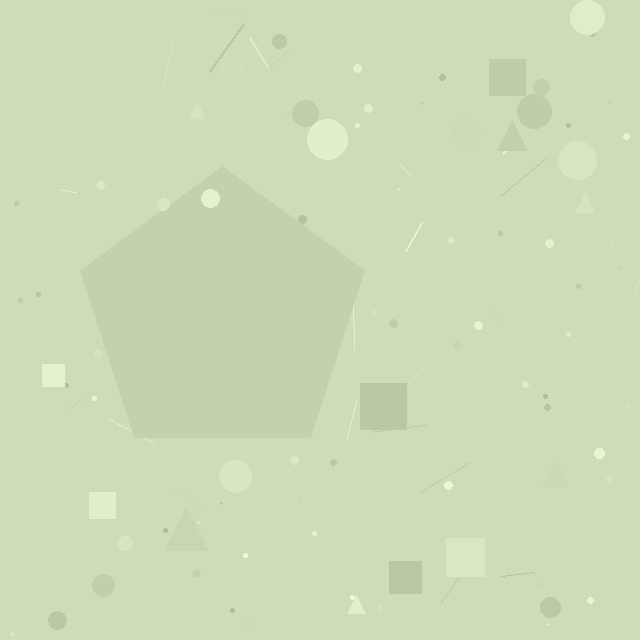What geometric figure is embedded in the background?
A pentagon is embedded in the background.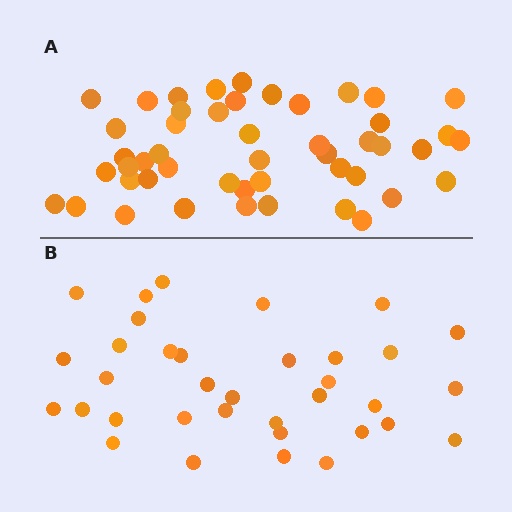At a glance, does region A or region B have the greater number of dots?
Region A (the top region) has more dots.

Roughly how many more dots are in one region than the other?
Region A has approximately 15 more dots than region B.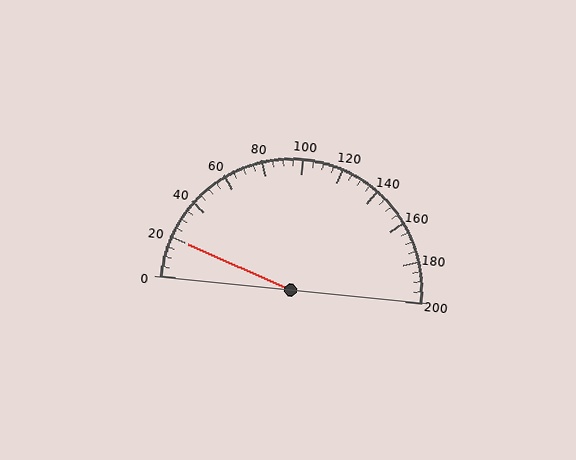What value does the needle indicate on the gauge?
The needle indicates approximately 20.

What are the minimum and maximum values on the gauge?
The gauge ranges from 0 to 200.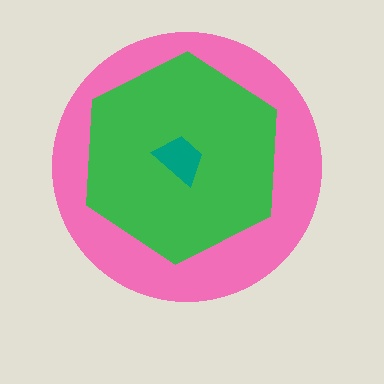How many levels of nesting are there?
3.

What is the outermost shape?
The pink circle.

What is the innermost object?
The teal trapezoid.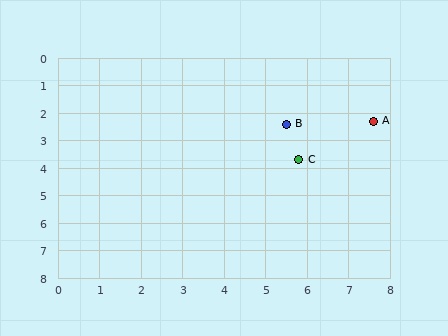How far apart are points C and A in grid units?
Points C and A are about 2.3 grid units apart.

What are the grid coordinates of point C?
Point C is at approximately (5.8, 3.7).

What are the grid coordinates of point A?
Point A is at approximately (7.6, 2.3).